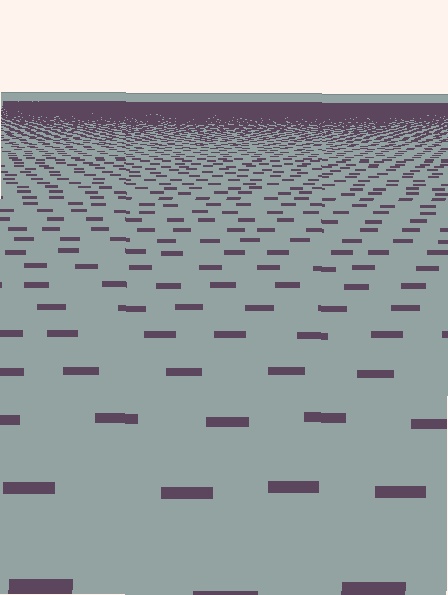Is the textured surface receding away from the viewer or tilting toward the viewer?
The surface is receding away from the viewer. Texture elements get smaller and denser toward the top.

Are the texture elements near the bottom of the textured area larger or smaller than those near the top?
Larger. Near the bottom, elements are closer to the viewer and appear at a bigger on-screen size.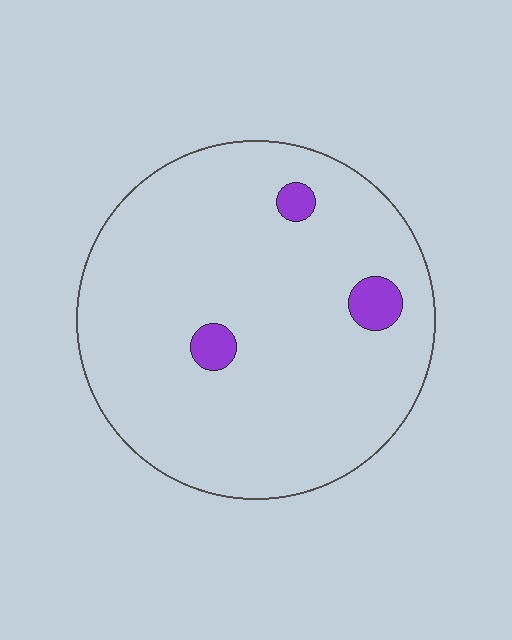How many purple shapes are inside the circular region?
3.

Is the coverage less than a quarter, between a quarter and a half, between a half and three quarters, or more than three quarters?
Less than a quarter.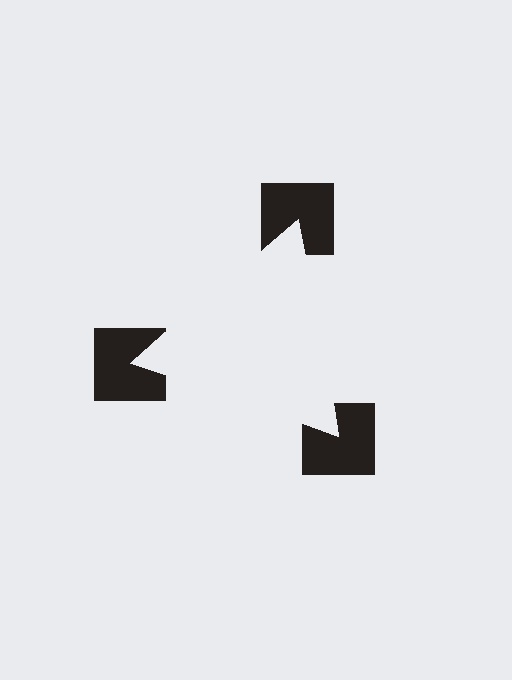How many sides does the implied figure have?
3 sides.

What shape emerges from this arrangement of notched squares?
An illusory triangle — its edges are inferred from the aligned wedge cuts in the notched squares, not physically drawn.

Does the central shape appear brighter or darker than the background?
It typically appears slightly brighter than the background, even though no actual brightness change is drawn.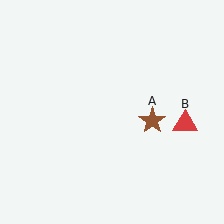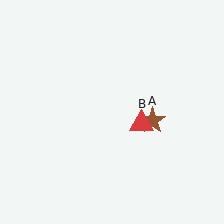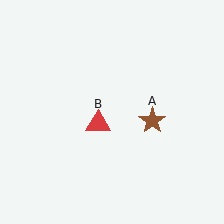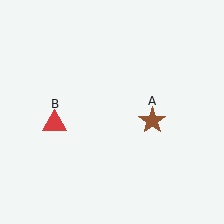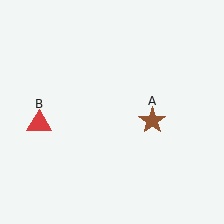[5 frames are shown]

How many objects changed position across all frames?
1 object changed position: red triangle (object B).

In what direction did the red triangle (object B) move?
The red triangle (object B) moved left.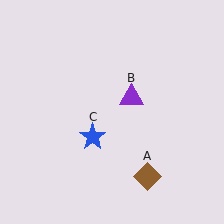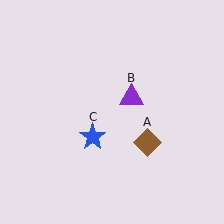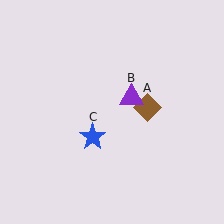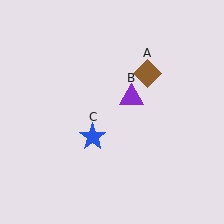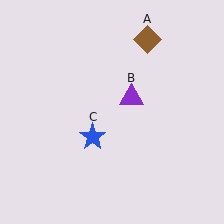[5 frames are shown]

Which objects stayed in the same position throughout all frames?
Purple triangle (object B) and blue star (object C) remained stationary.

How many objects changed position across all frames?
1 object changed position: brown diamond (object A).